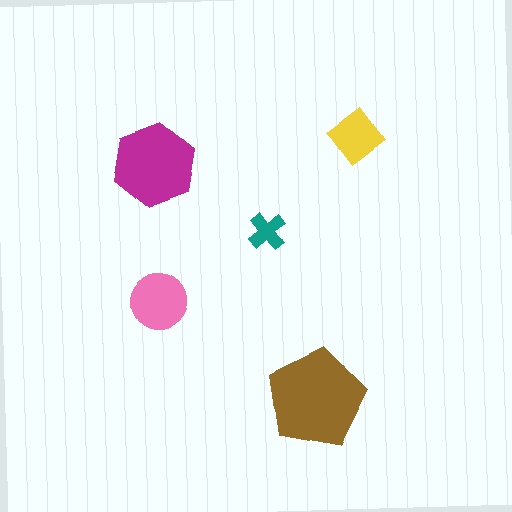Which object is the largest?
The brown pentagon.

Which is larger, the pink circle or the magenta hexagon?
The magenta hexagon.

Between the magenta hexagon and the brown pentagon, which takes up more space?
The brown pentagon.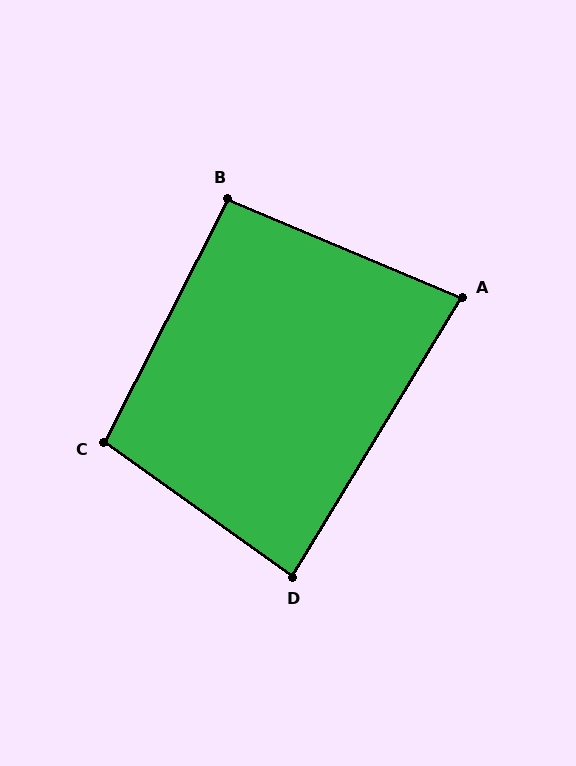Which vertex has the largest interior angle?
C, at approximately 99 degrees.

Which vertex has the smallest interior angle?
A, at approximately 81 degrees.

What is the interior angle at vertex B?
Approximately 94 degrees (approximately right).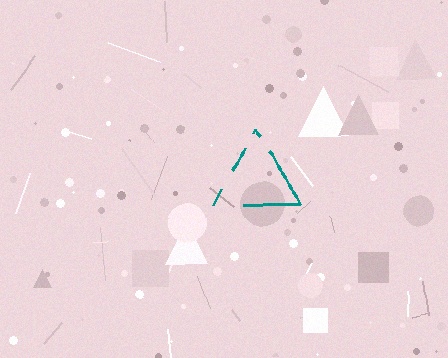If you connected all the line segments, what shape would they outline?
They would outline a triangle.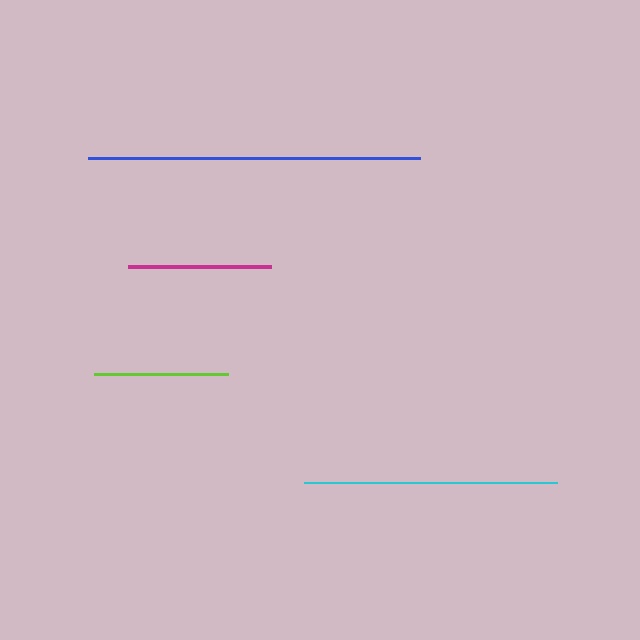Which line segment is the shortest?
The lime line is the shortest at approximately 134 pixels.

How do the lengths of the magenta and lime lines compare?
The magenta and lime lines are approximately the same length.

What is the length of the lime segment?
The lime segment is approximately 134 pixels long.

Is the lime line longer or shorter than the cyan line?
The cyan line is longer than the lime line.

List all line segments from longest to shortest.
From longest to shortest: blue, cyan, magenta, lime.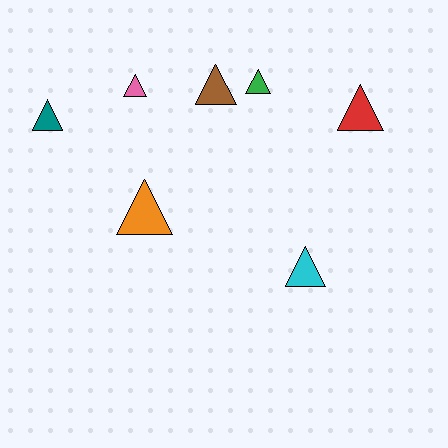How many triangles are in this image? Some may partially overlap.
There are 7 triangles.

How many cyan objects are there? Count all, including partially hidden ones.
There is 1 cyan object.